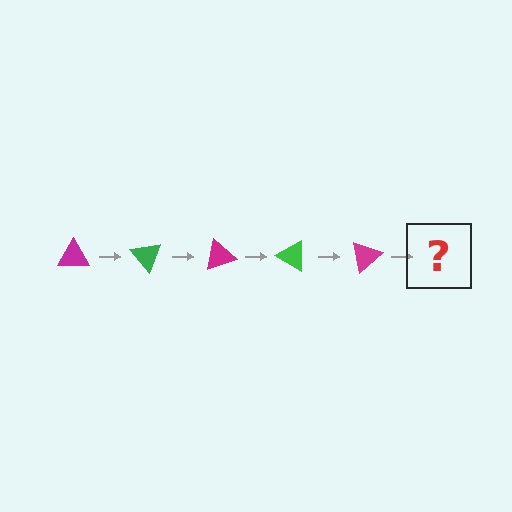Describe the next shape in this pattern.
It should be a green triangle, rotated 250 degrees from the start.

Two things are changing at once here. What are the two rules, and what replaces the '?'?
The two rules are that it rotates 50 degrees each step and the color cycles through magenta and green. The '?' should be a green triangle, rotated 250 degrees from the start.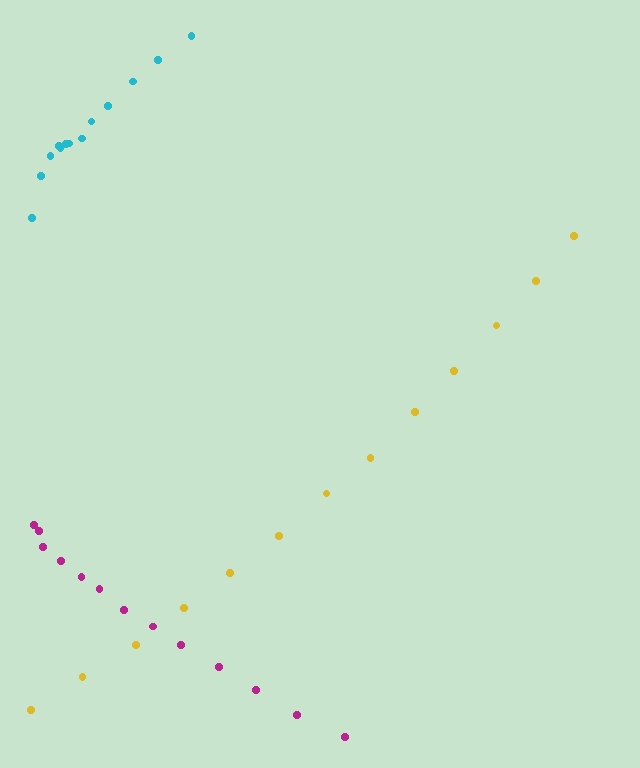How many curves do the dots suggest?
There are 3 distinct paths.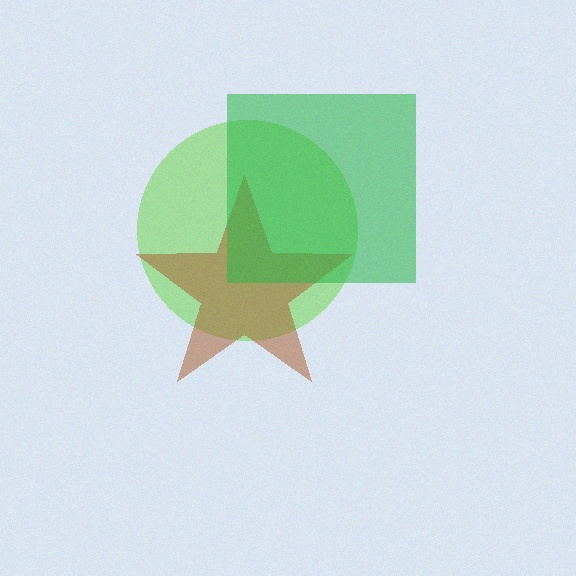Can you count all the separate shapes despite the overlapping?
Yes, there are 3 separate shapes.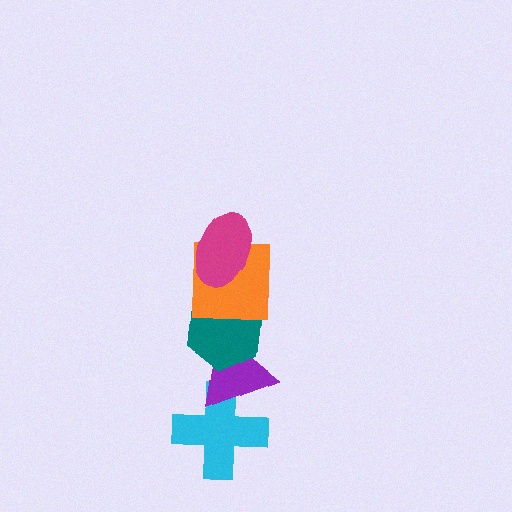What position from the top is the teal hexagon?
The teal hexagon is 3rd from the top.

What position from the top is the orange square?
The orange square is 2nd from the top.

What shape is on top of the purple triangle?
The teal hexagon is on top of the purple triangle.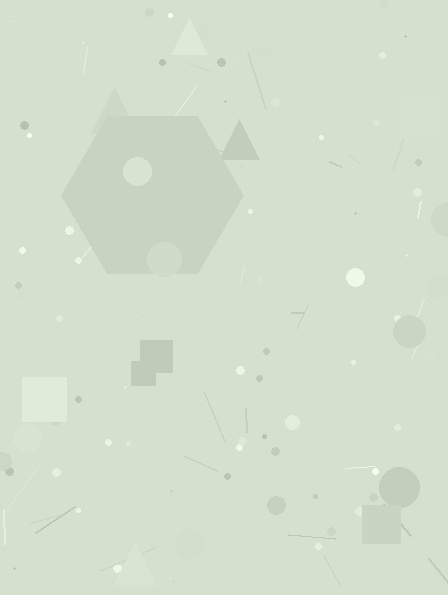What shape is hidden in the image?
A hexagon is hidden in the image.